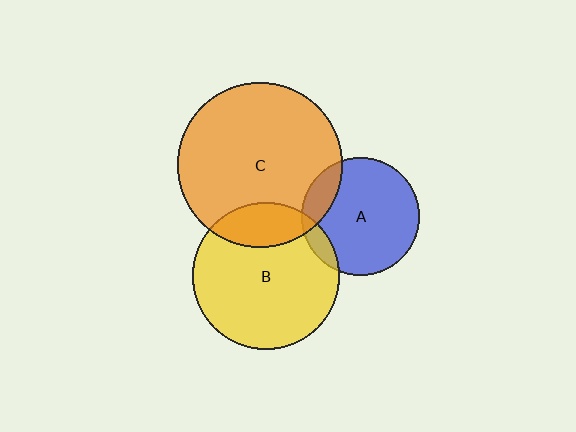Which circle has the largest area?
Circle C (orange).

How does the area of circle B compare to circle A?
Approximately 1.5 times.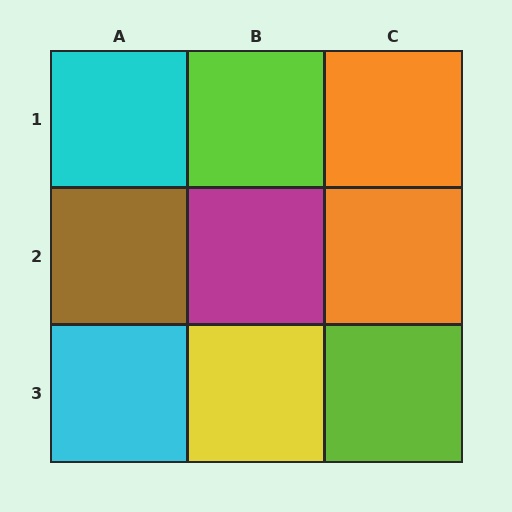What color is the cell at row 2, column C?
Orange.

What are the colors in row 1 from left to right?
Cyan, lime, orange.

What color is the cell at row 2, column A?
Brown.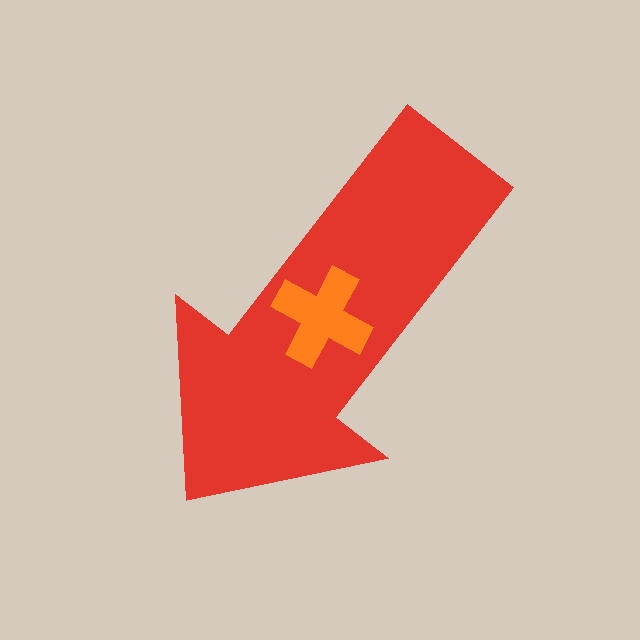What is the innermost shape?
The orange cross.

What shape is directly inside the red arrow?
The orange cross.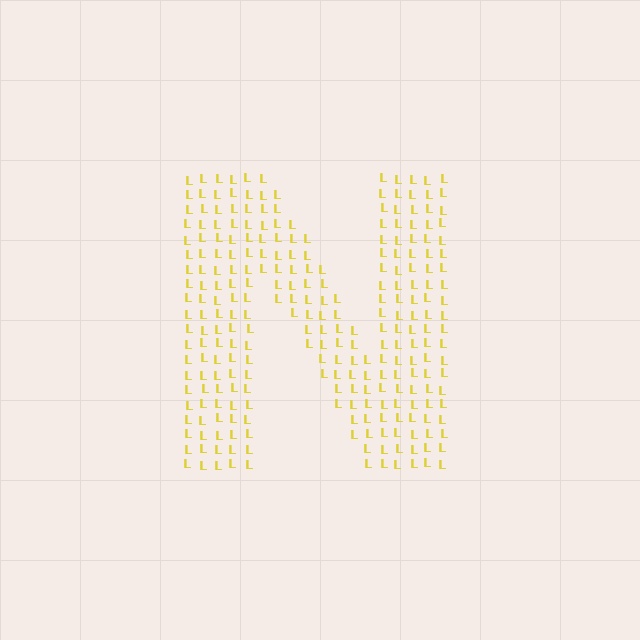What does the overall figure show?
The overall figure shows the letter N.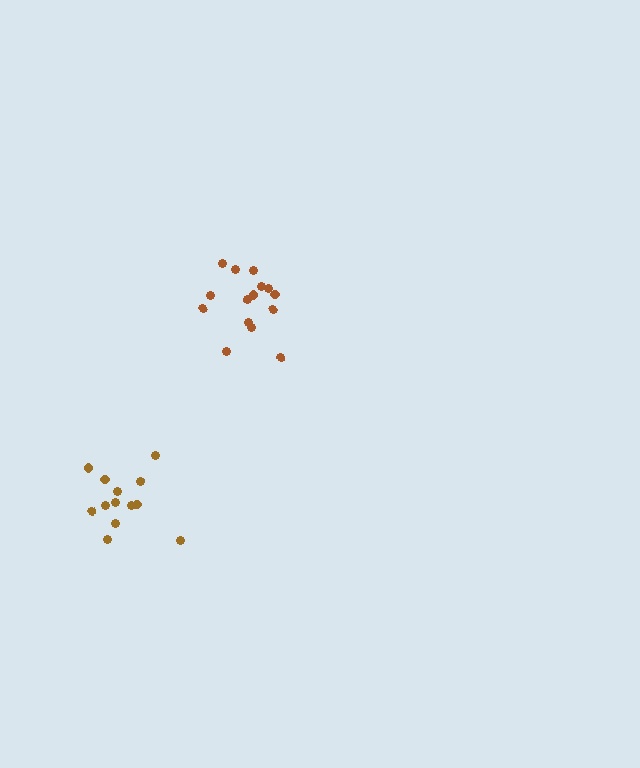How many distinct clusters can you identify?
There are 2 distinct clusters.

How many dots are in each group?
Group 1: 15 dots, Group 2: 13 dots (28 total).